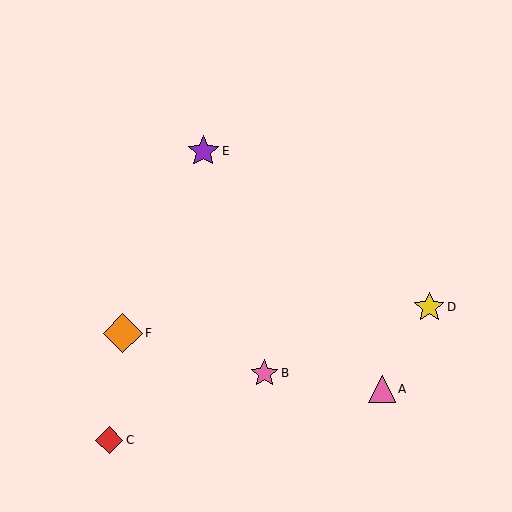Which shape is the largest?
The orange diamond (labeled F) is the largest.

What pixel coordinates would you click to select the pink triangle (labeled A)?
Click at (382, 389) to select the pink triangle A.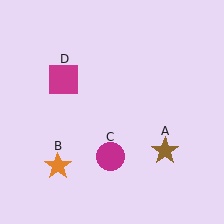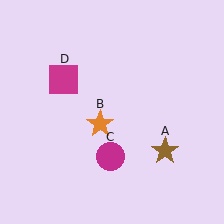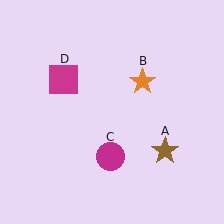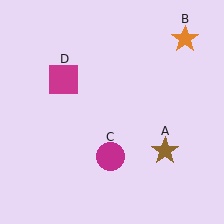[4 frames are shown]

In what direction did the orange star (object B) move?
The orange star (object B) moved up and to the right.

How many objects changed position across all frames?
1 object changed position: orange star (object B).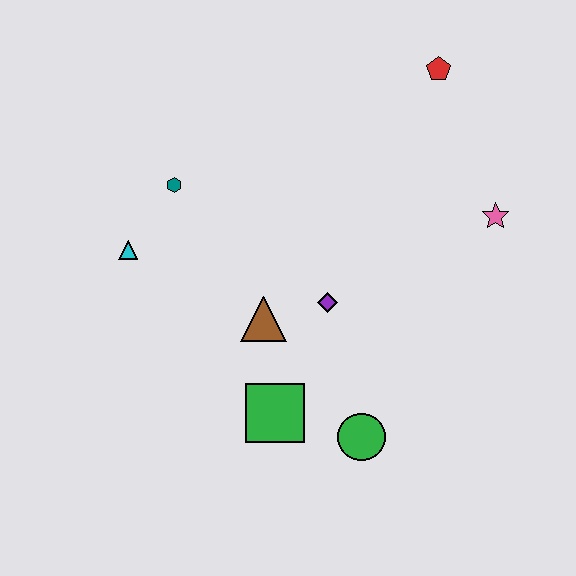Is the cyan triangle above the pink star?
No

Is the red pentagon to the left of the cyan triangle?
No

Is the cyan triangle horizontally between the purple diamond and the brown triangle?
No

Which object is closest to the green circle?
The green square is closest to the green circle.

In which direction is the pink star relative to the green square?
The pink star is to the right of the green square.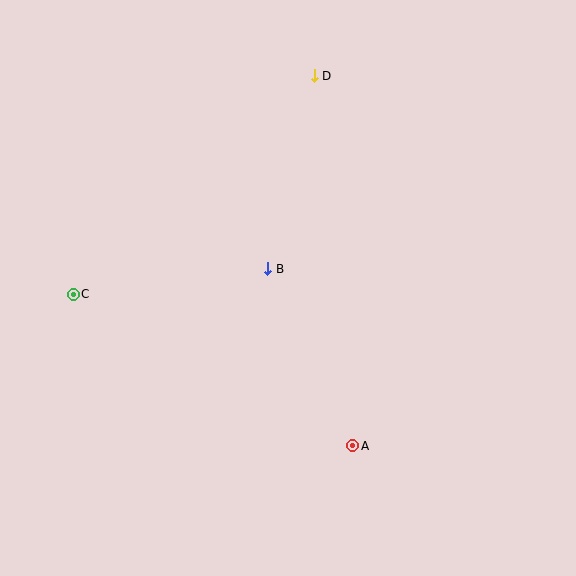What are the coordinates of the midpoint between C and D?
The midpoint between C and D is at (194, 185).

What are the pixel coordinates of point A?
Point A is at (353, 446).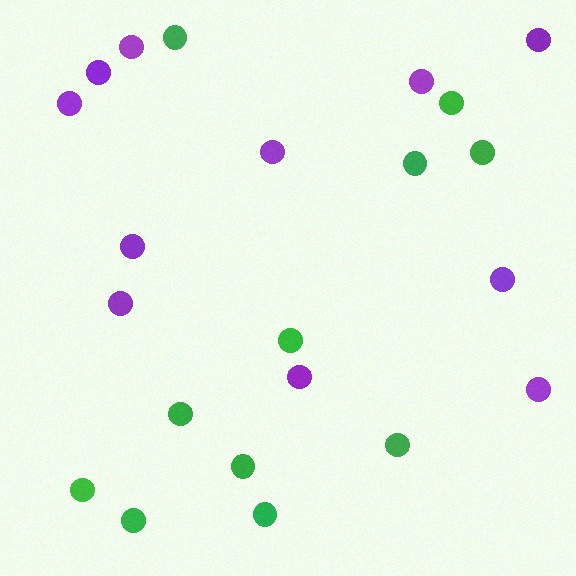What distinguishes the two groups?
There are 2 groups: one group of green circles (11) and one group of purple circles (11).